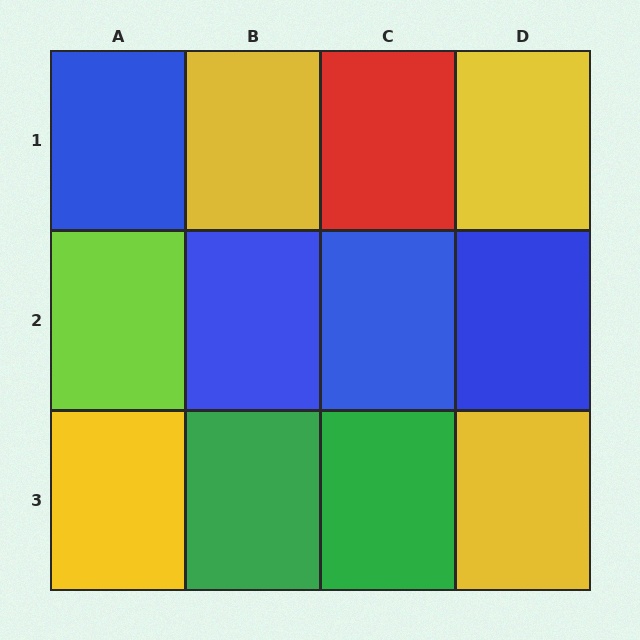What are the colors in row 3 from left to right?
Yellow, green, green, yellow.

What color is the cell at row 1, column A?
Blue.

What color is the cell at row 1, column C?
Red.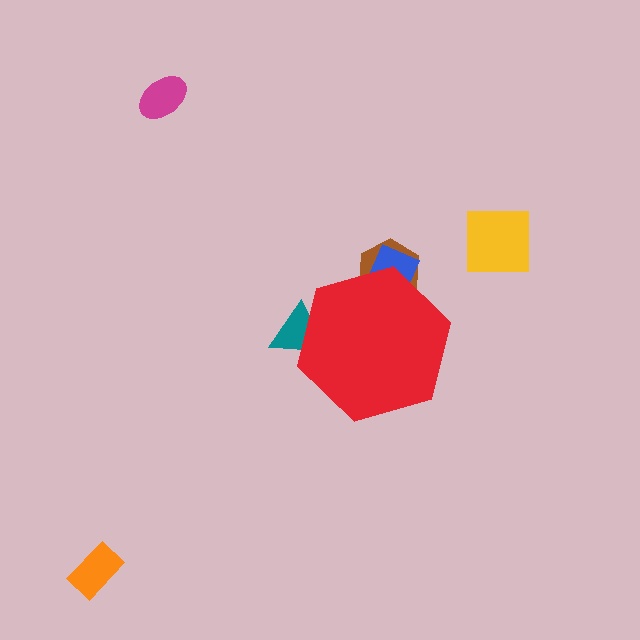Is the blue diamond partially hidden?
Yes, the blue diamond is partially hidden behind the red hexagon.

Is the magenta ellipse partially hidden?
No, the magenta ellipse is fully visible.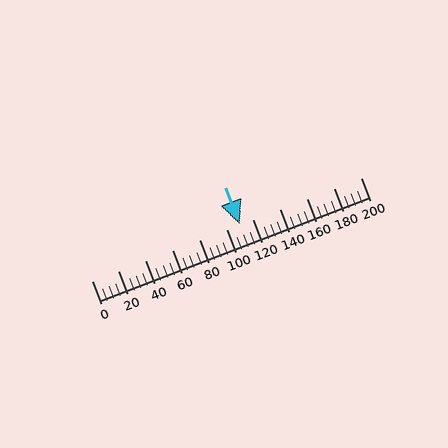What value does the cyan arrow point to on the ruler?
The cyan arrow points to approximately 110.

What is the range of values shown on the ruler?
The ruler shows values from 0 to 200.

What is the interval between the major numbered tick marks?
The major tick marks are spaced 20 units apart.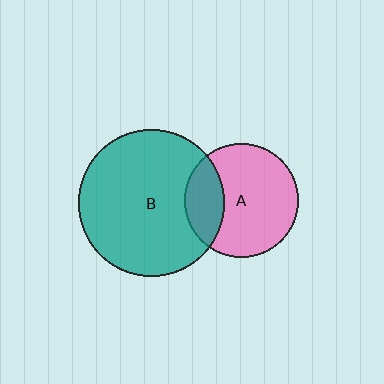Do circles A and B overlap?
Yes.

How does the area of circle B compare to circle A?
Approximately 1.6 times.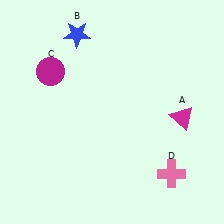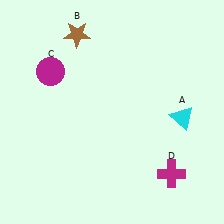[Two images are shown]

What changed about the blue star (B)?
In Image 1, B is blue. In Image 2, it changed to brown.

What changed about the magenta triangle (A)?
In Image 1, A is magenta. In Image 2, it changed to cyan.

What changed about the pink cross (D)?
In Image 1, D is pink. In Image 2, it changed to magenta.